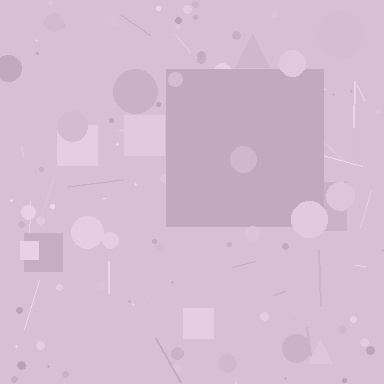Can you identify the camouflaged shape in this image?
The camouflaged shape is a square.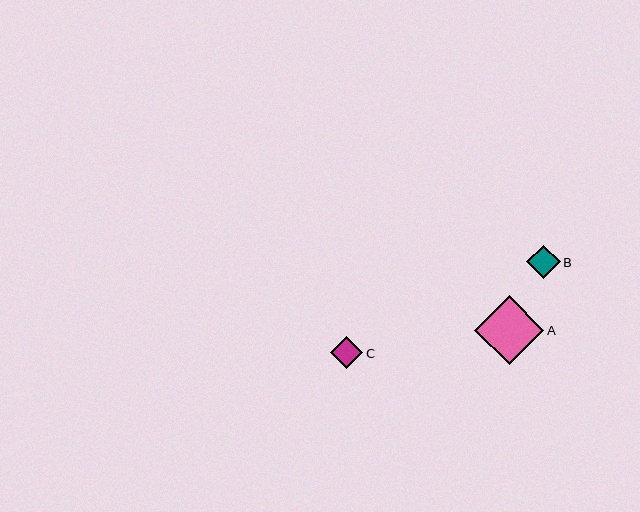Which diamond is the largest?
Diamond A is the largest with a size of approximately 69 pixels.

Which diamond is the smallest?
Diamond C is the smallest with a size of approximately 32 pixels.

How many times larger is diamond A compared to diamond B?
Diamond A is approximately 2.1 times the size of diamond B.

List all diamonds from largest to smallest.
From largest to smallest: A, B, C.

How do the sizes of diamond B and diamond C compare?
Diamond B and diamond C are approximately the same size.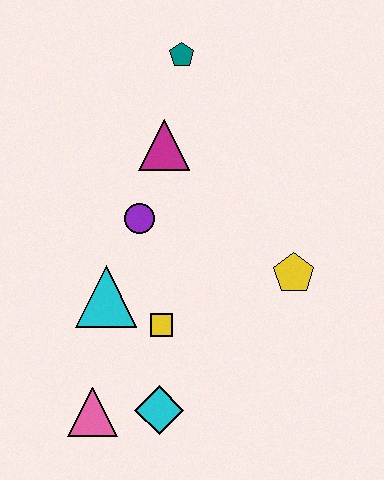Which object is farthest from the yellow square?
The teal pentagon is farthest from the yellow square.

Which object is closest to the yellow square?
The cyan triangle is closest to the yellow square.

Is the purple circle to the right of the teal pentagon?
No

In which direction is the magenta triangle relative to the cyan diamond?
The magenta triangle is above the cyan diamond.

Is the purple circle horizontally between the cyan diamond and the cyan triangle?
Yes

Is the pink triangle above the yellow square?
No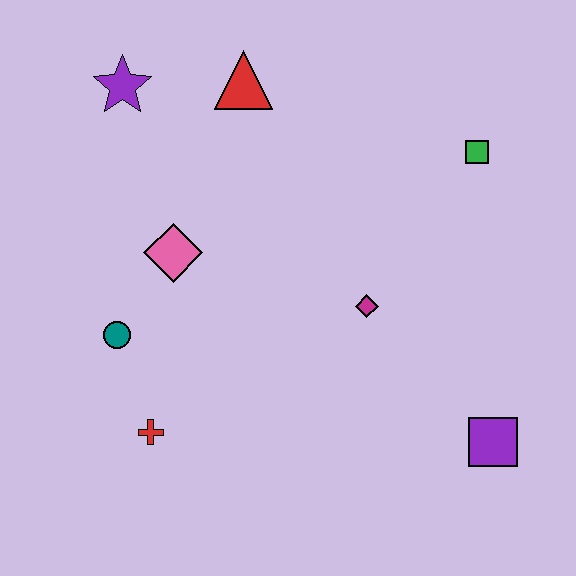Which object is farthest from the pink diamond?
The purple square is farthest from the pink diamond.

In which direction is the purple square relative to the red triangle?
The purple square is below the red triangle.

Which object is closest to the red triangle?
The purple star is closest to the red triangle.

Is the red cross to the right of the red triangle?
No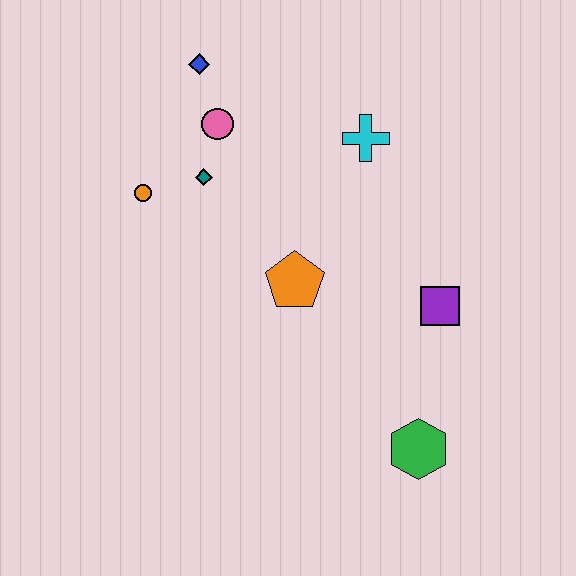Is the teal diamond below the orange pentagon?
No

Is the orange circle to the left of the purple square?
Yes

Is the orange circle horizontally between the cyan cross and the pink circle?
No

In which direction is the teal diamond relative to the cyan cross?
The teal diamond is to the left of the cyan cross.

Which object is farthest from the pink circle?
The green hexagon is farthest from the pink circle.